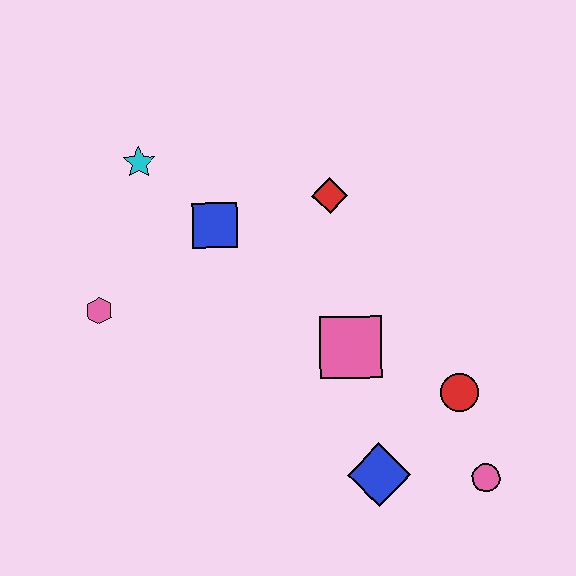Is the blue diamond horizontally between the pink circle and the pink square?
Yes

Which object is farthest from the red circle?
The cyan star is farthest from the red circle.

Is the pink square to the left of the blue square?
No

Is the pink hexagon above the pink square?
Yes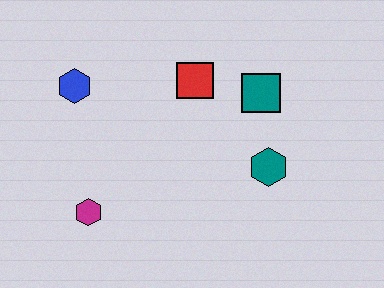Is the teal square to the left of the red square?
No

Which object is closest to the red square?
The teal square is closest to the red square.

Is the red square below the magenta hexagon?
No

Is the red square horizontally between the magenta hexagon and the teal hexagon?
Yes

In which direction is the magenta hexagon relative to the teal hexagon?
The magenta hexagon is to the left of the teal hexagon.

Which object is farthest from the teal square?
The magenta hexagon is farthest from the teal square.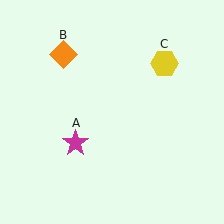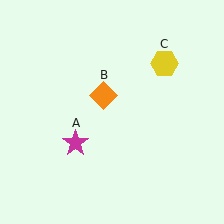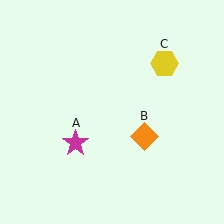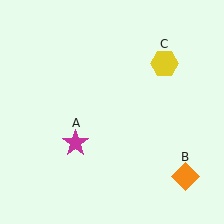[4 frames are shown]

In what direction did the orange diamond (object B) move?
The orange diamond (object B) moved down and to the right.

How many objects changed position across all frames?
1 object changed position: orange diamond (object B).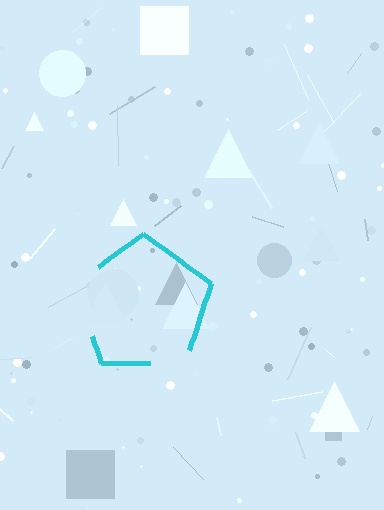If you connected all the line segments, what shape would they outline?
They would outline a pentagon.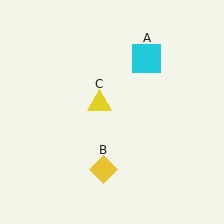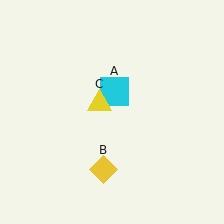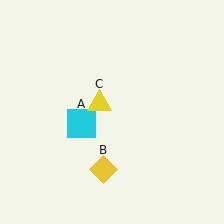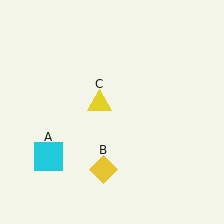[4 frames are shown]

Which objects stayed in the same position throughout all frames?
Yellow diamond (object B) and yellow triangle (object C) remained stationary.